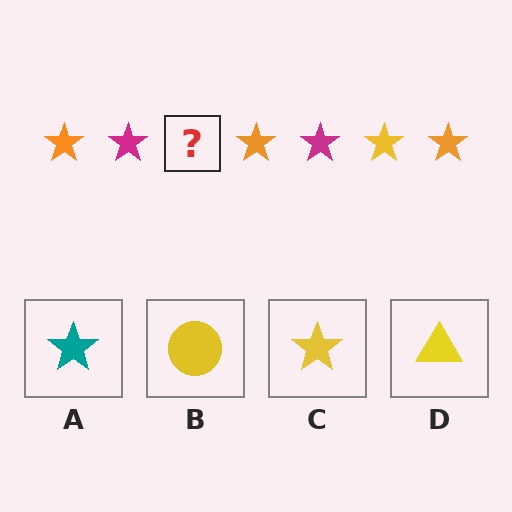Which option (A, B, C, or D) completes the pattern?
C.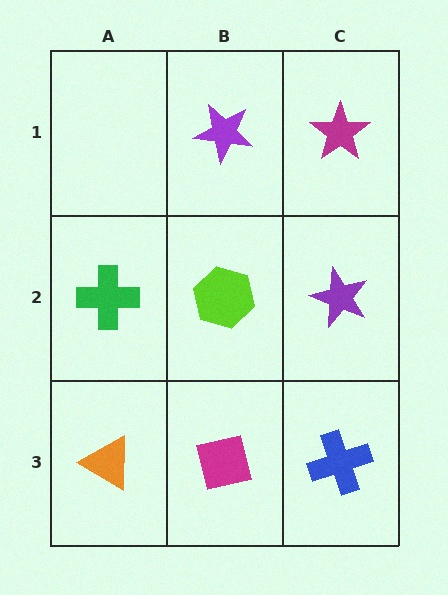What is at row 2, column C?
A purple star.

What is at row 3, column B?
A magenta square.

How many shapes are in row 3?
3 shapes.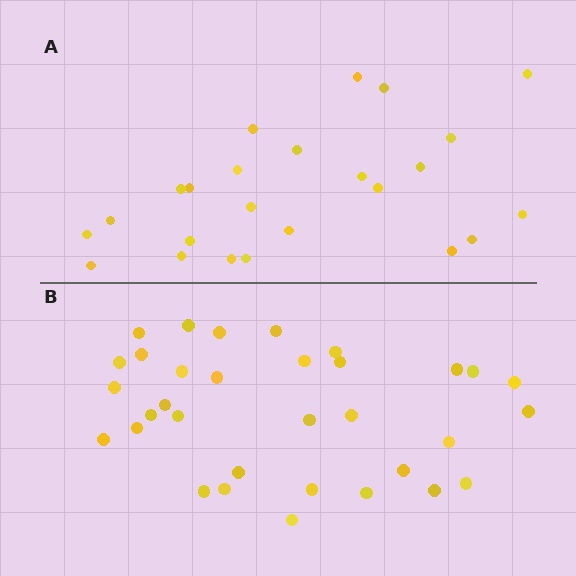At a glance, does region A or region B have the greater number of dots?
Region B (the bottom region) has more dots.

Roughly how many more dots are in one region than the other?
Region B has roughly 8 or so more dots than region A.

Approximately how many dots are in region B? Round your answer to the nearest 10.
About 30 dots. (The exact count is 33, which rounds to 30.)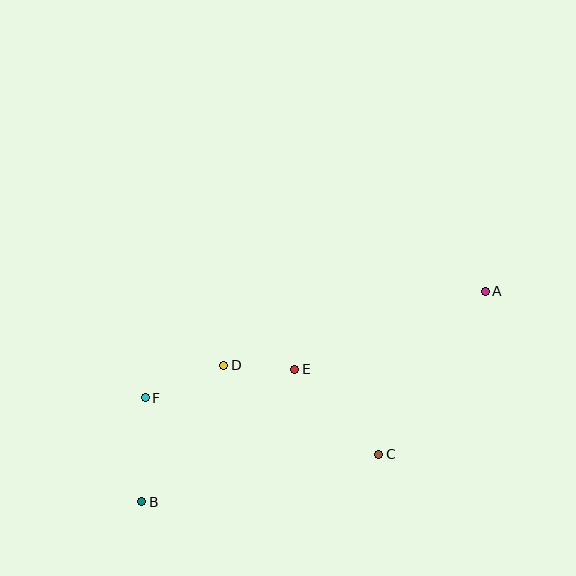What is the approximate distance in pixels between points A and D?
The distance between A and D is approximately 272 pixels.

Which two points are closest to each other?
Points D and E are closest to each other.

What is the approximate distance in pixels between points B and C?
The distance between B and C is approximately 241 pixels.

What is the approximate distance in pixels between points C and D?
The distance between C and D is approximately 179 pixels.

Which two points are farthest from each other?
Points A and B are farthest from each other.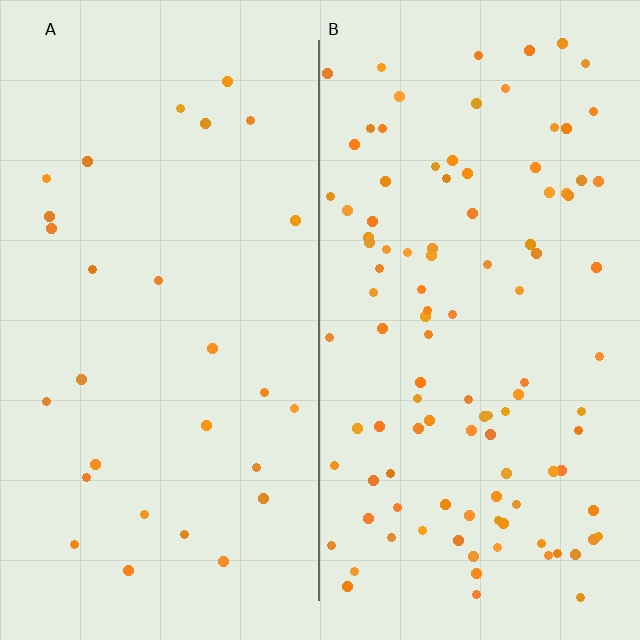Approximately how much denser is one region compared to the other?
Approximately 3.8× — region B over region A.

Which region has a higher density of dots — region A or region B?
B (the right).